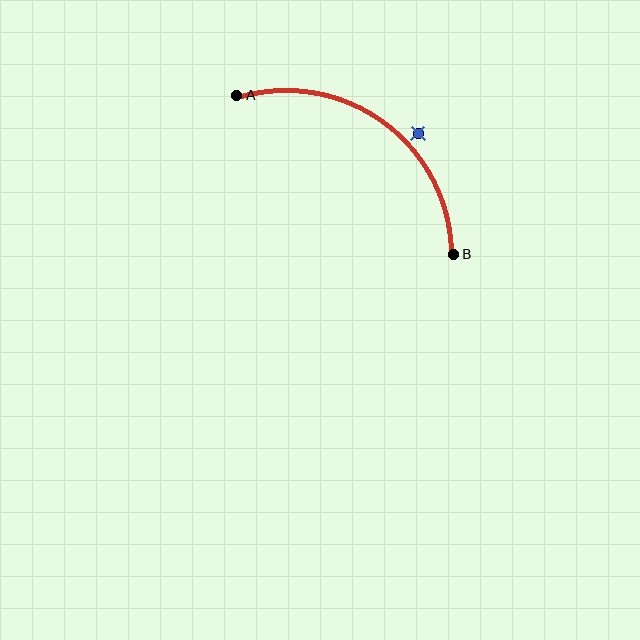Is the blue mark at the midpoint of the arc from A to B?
No — the blue mark does not lie on the arc at all. It sits slightly outside the curve.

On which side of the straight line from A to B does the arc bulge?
The arc bulges above and to the right of the straight line connecting A and B.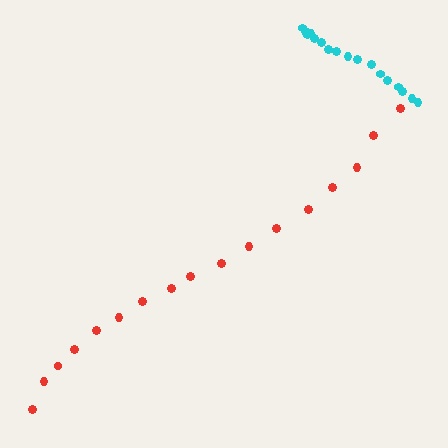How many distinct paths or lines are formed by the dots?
There are 2 distinct paths.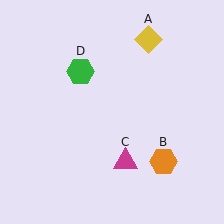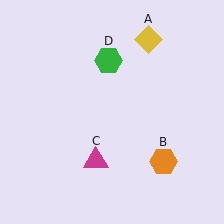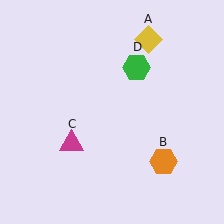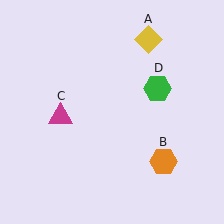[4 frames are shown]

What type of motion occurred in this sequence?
The magenta triangle (object C), green hexagon (object D) rotated clockwise around the center of the scene.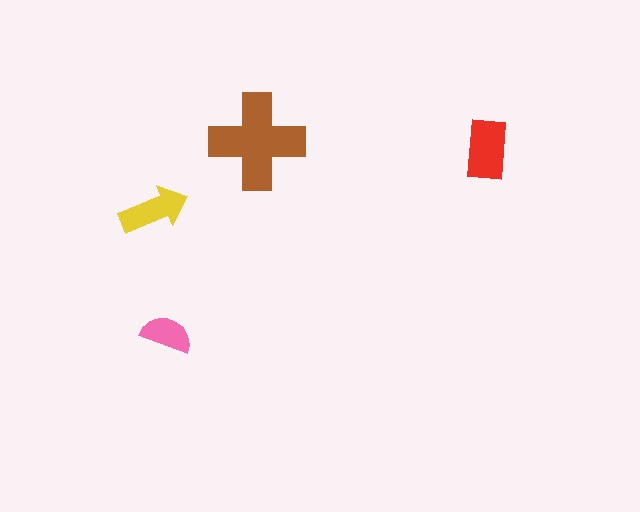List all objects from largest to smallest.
The brown cross, the red rectangle, the yellow arrow, the pink semicircle.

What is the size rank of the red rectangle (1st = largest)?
2nd.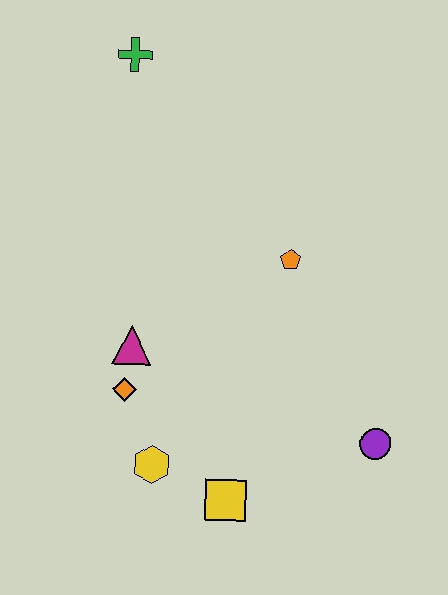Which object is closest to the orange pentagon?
The magenta triangle is closest to the orange pentagon.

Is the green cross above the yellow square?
Yes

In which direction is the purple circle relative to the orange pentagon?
The purple circle is below the orange pentagon.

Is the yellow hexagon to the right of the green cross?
Yes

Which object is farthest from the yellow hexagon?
The green cross is farthest from the yellow hexagon.